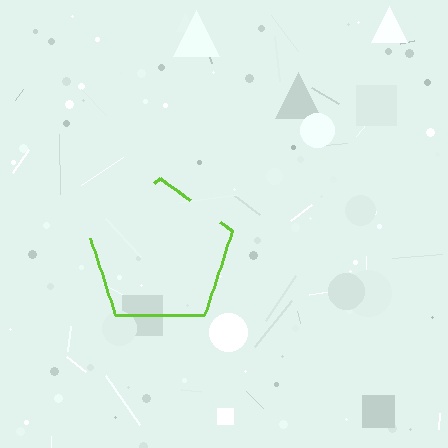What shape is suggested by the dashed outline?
The dashed outline suggests a pentagon.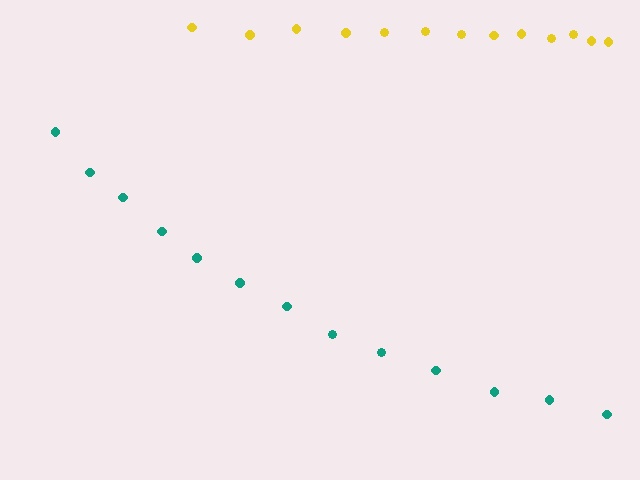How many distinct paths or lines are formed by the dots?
There are 2 distinct paths.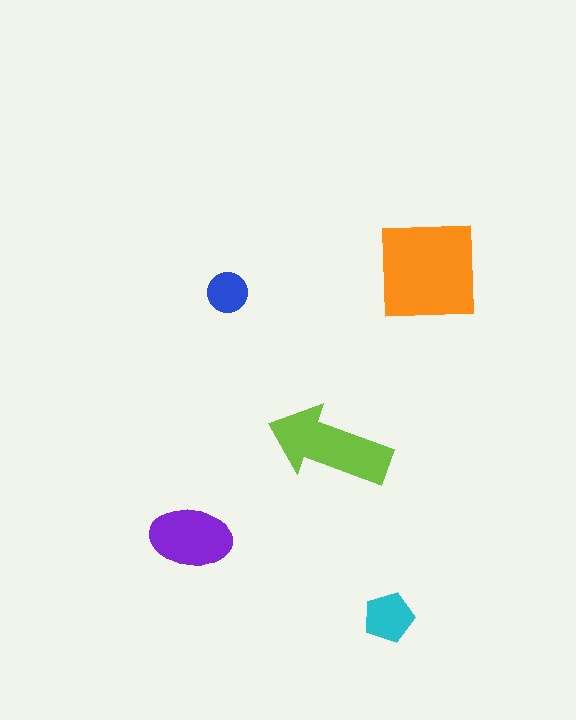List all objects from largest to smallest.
The orange square, the lime arrow, the purple ellipse, the cyan pentagon, the blue circle.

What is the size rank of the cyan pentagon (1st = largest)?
4th.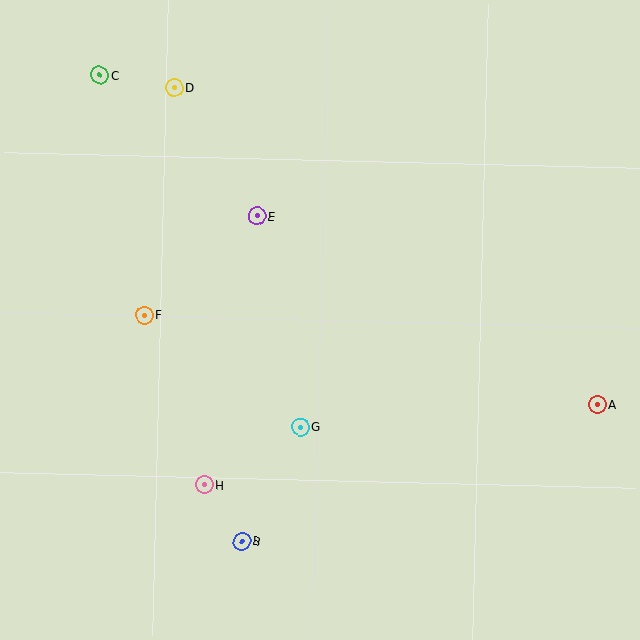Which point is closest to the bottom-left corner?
Point H is closest to the bottom-left corner.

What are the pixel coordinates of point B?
Point B is at (242, 542).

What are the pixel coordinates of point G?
Point G is at (301, 427).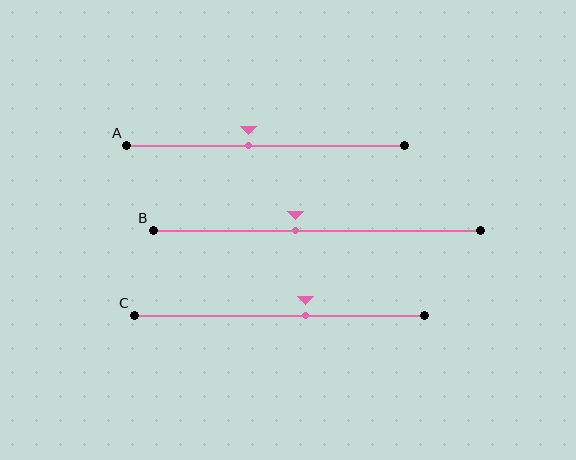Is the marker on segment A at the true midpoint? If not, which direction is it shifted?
No, the marker on segment A is shifted to the left by about 6% of the segment length.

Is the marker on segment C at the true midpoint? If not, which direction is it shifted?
No, the marker on segment C is shifted to the right by about 9% of the segment length.